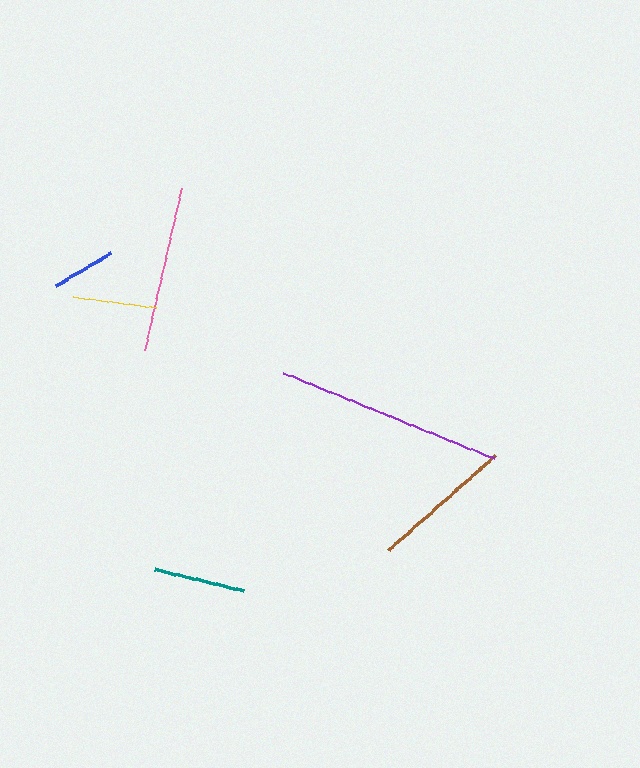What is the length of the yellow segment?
The yellow segment is approximately 84 pixels long.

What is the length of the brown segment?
The brown segment is approximately 142 pixels long.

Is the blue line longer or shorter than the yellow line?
The yellow line is longer than the blue line.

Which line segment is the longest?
The purple line is the longest at approximately 227 pixels.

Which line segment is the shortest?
The blue line is the shortest at approximately 65 pixels.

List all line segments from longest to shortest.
From longest to shortest: purple, pink, brown, teal, yellow, blue.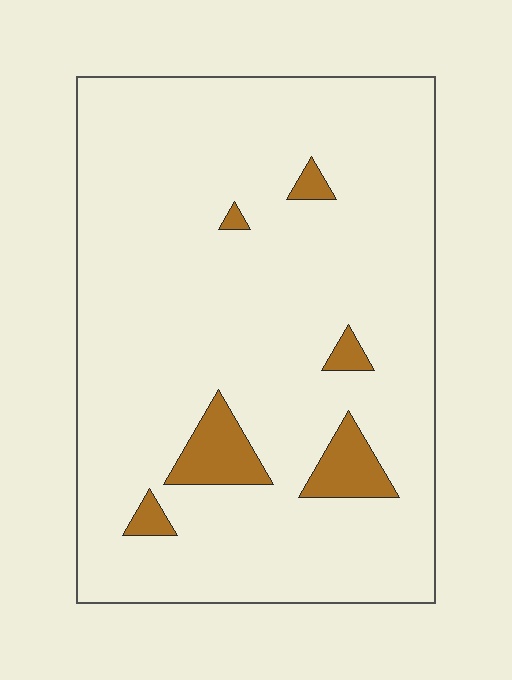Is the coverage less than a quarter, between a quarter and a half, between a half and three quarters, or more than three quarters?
Less than a quarter.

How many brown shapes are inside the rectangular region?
6.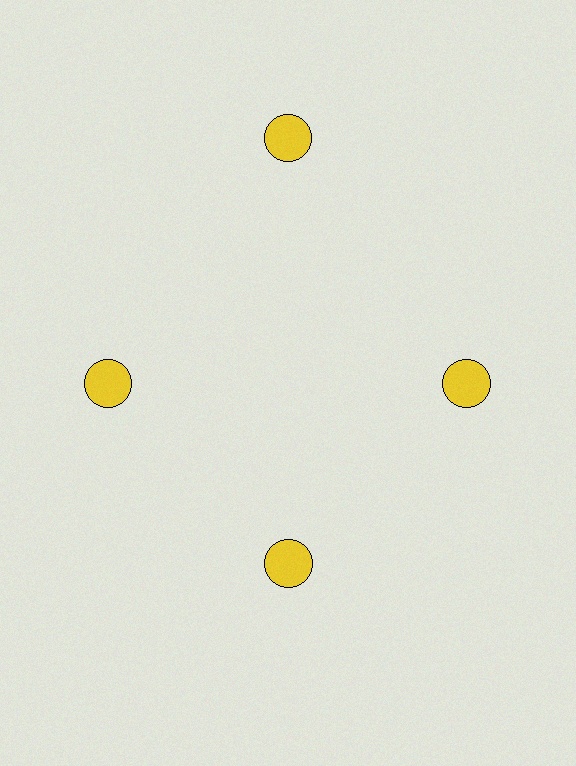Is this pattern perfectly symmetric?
No. The 4 yellow circles are arranged in a ring, but one element near the 12 o'clock position is pushed outward from the center, breaking the 4-fold rotational symmetry.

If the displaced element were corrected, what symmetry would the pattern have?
It would have 4-fold rotational symmetry — the pattern would map onto itself every 90 degrees.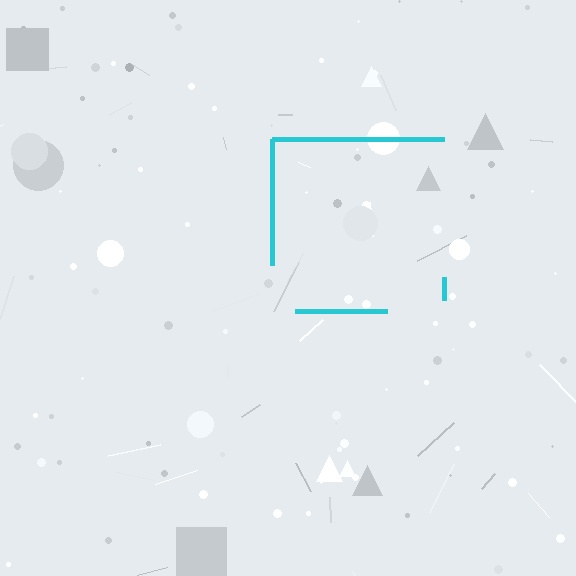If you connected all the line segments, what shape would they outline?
They would outline a square.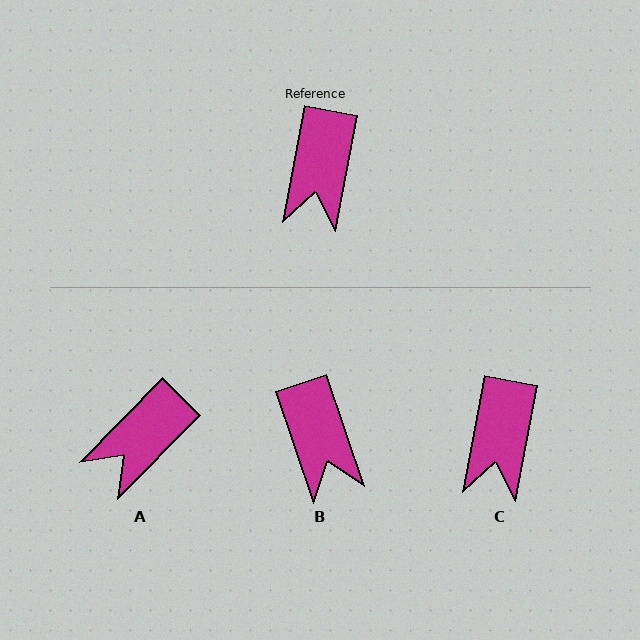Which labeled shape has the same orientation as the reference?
C.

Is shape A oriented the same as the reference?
No, it is off by about 34 degrees.